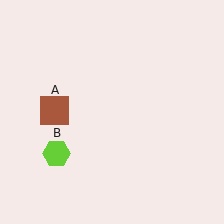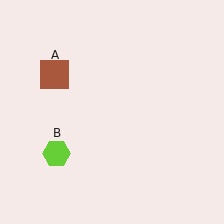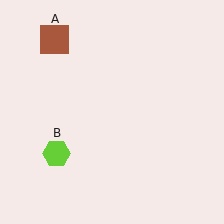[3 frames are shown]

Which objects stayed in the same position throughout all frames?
Lime hexagon (object B) remained stationary.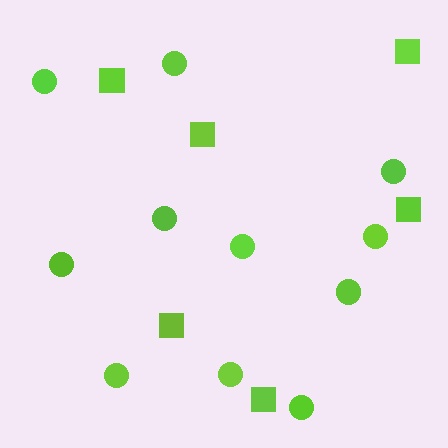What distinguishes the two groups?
There are 2 groups: one group of squares (6) and one group of circles (11).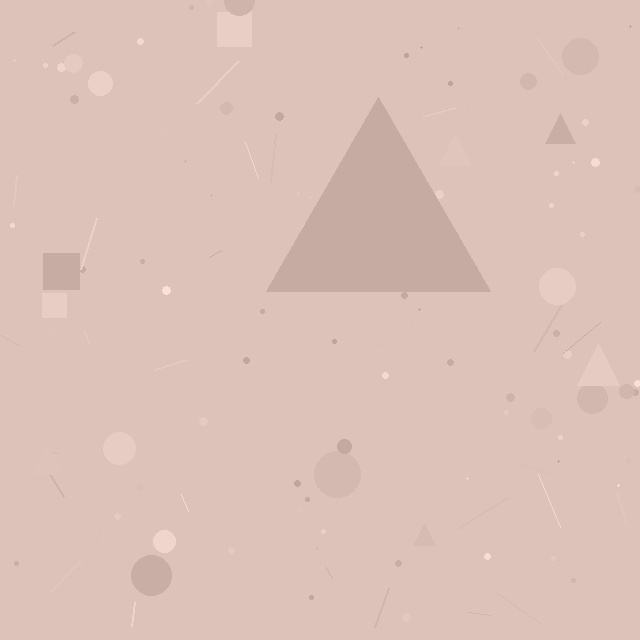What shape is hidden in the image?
A triangle is hidden in the image.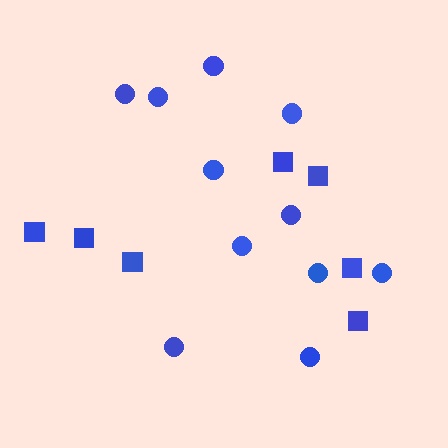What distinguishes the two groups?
There are 2 groups: one group of squares (7) and one group of circles (11).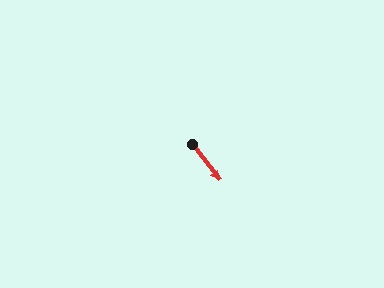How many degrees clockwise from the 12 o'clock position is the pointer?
Approximately 143 degrees.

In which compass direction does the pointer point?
Southeast.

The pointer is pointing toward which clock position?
Roughly 5 o'clock.